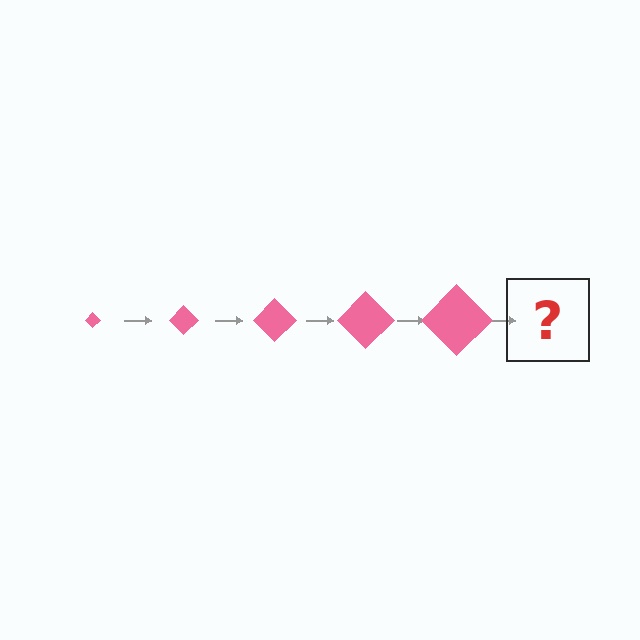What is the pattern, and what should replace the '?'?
The pattern is that the diamond gets progressively larger each step. The '?' should be a pink diamond, larger than the previous one.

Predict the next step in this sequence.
The next step is a pink diamond, larger than the previous one.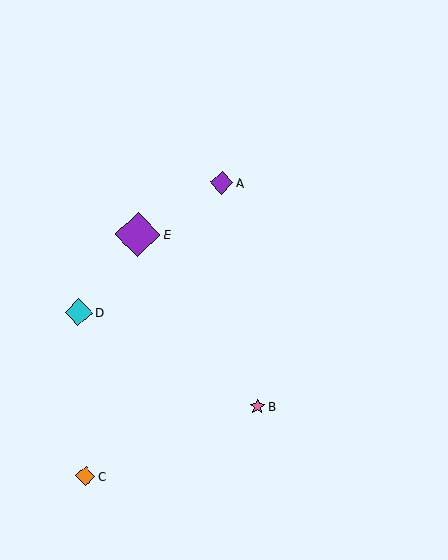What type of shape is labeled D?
Shape D is a cyan diamond.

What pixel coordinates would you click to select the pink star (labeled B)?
Click at (257, 407) to select the pink star B.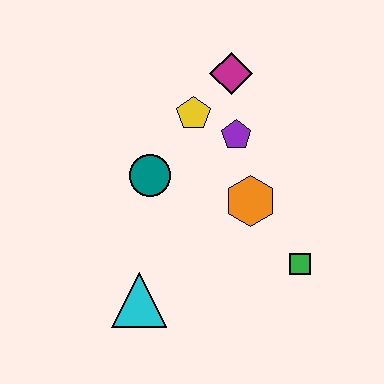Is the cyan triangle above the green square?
No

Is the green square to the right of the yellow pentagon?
Yes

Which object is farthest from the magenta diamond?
The cyan triangle is farthest from the magenta diamond.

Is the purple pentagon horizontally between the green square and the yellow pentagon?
Yes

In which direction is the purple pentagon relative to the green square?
The purple pentagon is above the green square.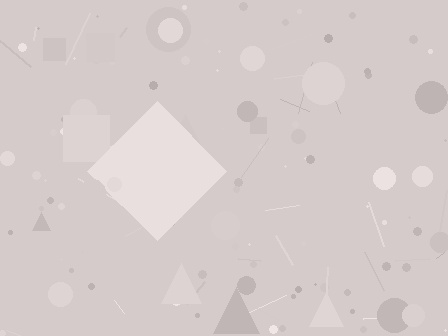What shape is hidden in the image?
A diamond is hidden in the image.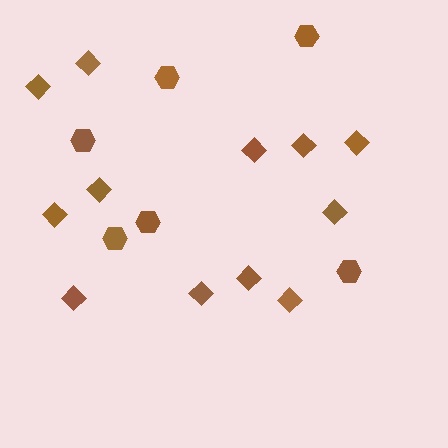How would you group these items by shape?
There are 2 groups: one group of diamonds (12) and one group of hexagons (6).